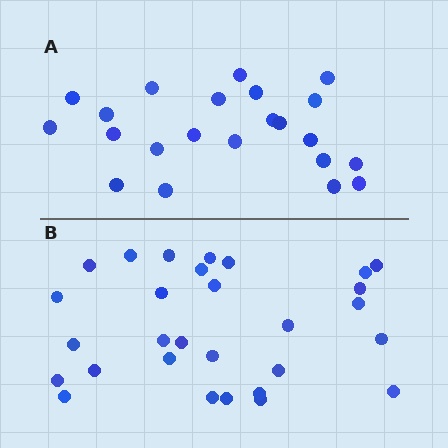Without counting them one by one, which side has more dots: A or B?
Region B (the bottom region) has more dots.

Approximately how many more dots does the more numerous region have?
Region B has roughly 8 or so more dots than region A.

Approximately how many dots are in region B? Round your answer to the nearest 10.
About 30 dots. (The exact count is 29, which rounds to 30.)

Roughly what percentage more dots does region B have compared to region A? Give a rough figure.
About 30% more.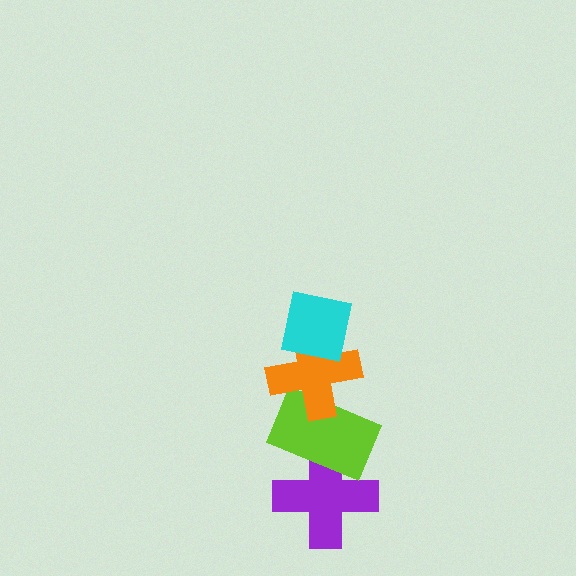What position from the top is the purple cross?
The purple cross is 4th from the top.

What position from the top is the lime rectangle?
The lime rectangle is 3rd from the top.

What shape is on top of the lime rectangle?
The orange cross is on top of the lime rectangle.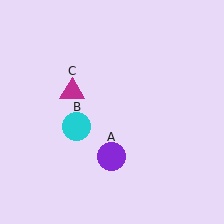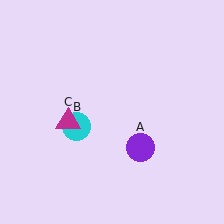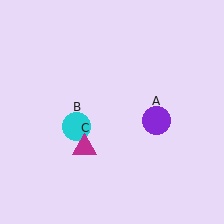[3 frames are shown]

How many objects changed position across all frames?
2 objects changed position: purple circle (object A), magenta triangle (object C).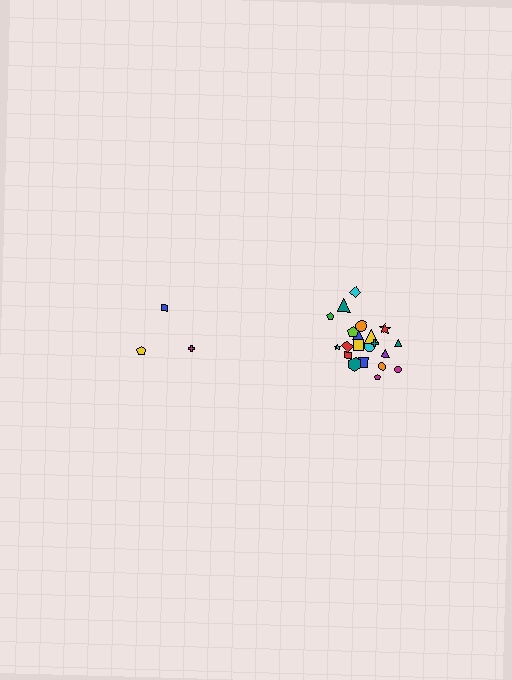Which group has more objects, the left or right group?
The right group.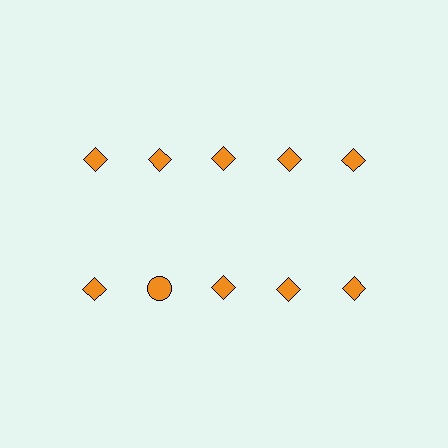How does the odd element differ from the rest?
It has a different shape: circle instead of diamond.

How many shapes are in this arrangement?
There are 10 shapes arranged in a grid pattern.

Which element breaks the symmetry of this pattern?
The orange circle in the second row, second from left column breaks the symmetry. All other shapes are orange diamonds.